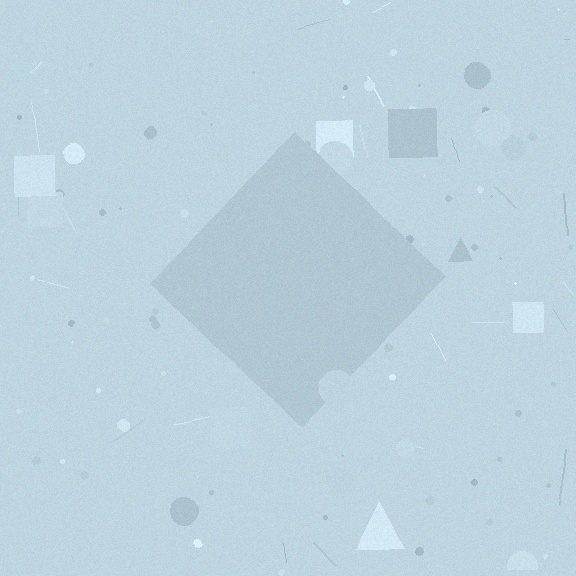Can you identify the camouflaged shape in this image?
The camouflaged shape is a diamond.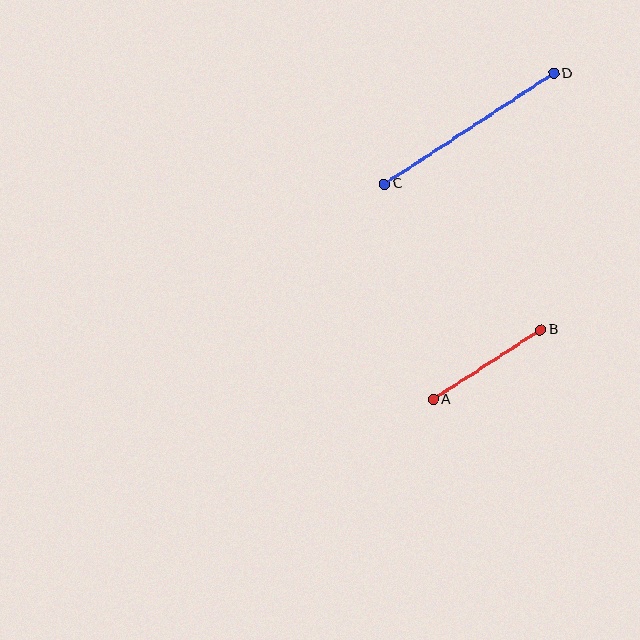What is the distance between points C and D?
The distance is approximately 202 pixels.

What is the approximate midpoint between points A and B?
The midpoint is at approximately (487, 365) pixels.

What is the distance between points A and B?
The distance is approximately 128 pixels.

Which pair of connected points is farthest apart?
Points C and D are farthest apart.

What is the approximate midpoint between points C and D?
The midpoint is at approximately (469, 129) pixels.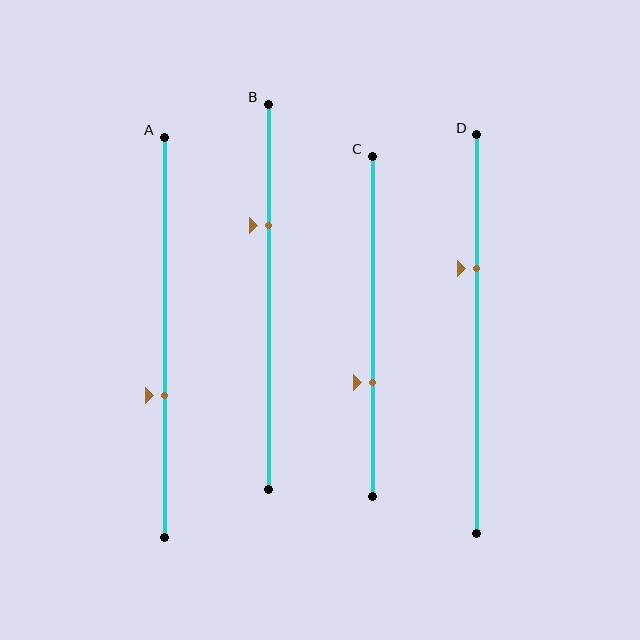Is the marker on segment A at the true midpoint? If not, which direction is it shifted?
No, the marker on segment A is shifted downward by about 15% of the segment length.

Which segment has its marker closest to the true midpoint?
Segment A has its marker closest to the true midpoint.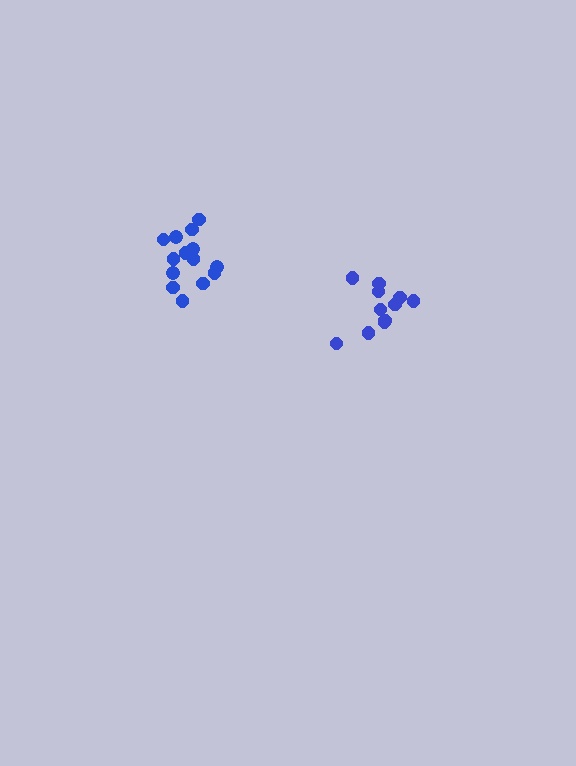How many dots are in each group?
Group 1: 14 dots, Group 2: 11 dots (25 total).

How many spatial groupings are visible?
There are 2 spatial groupings.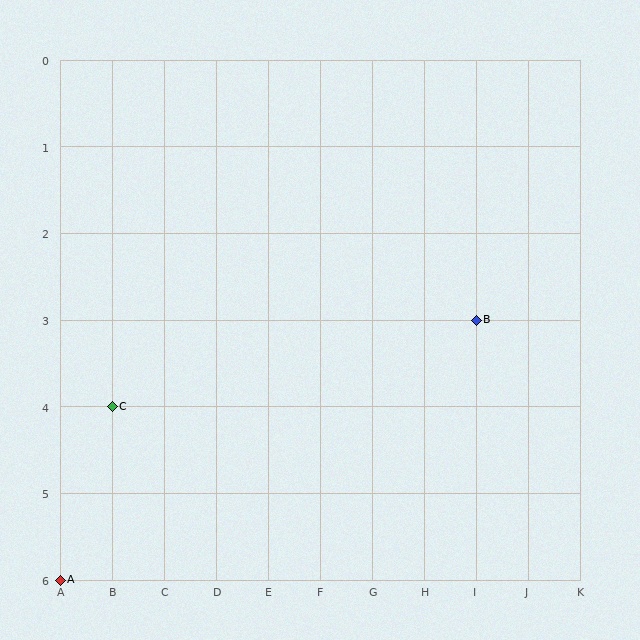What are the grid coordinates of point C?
Point C is at grid coordinates (B, 4).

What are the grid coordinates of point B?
Point B is at grid coordinates (I, 3).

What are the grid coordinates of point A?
Point A is at grid coordinates (A, 6).